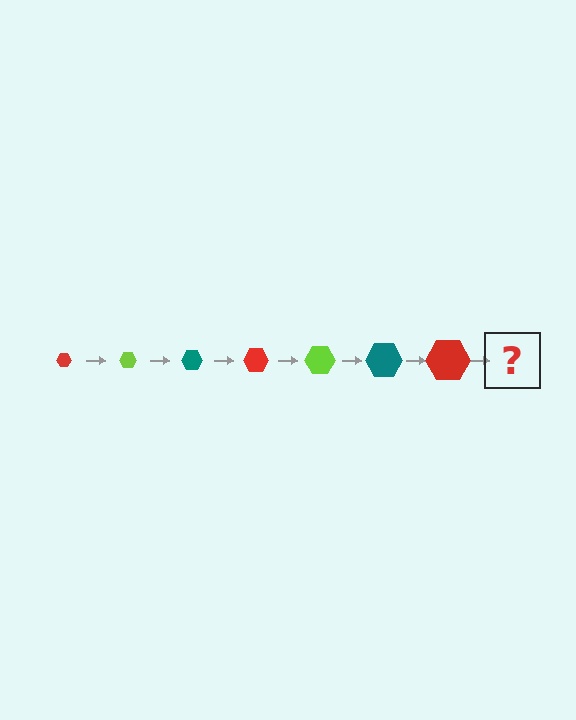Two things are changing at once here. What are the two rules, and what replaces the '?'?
The two rules are that the hexagon grows larger each step and the color cycles through red, lime, and teal. The '?' should be a lime hexagon, larger than the previous one.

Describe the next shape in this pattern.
It should be a lime hexagon, larger than the previous one.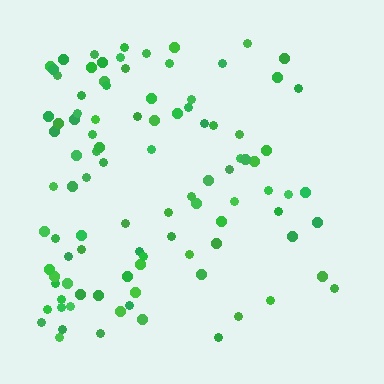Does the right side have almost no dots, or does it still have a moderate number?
Still a moderate number, just noticeably fewer than the left.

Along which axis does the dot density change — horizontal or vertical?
Horizontal.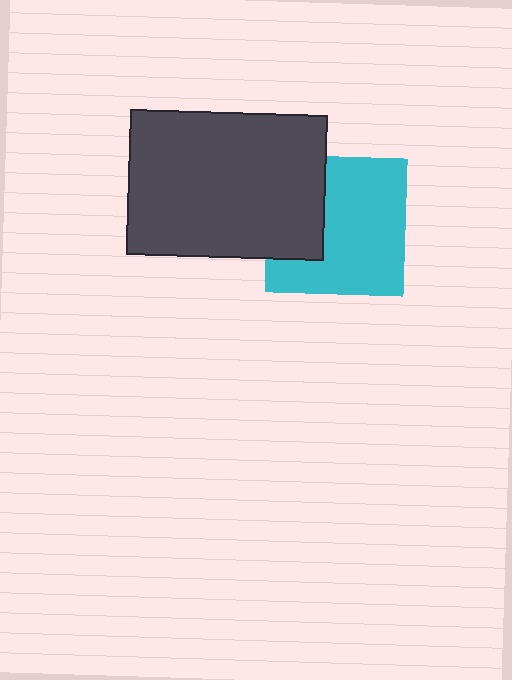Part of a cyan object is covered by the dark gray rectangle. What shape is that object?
It is a square.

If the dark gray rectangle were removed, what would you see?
You would see the complete cyan square.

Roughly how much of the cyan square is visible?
Most of it is visible (roughly 68%).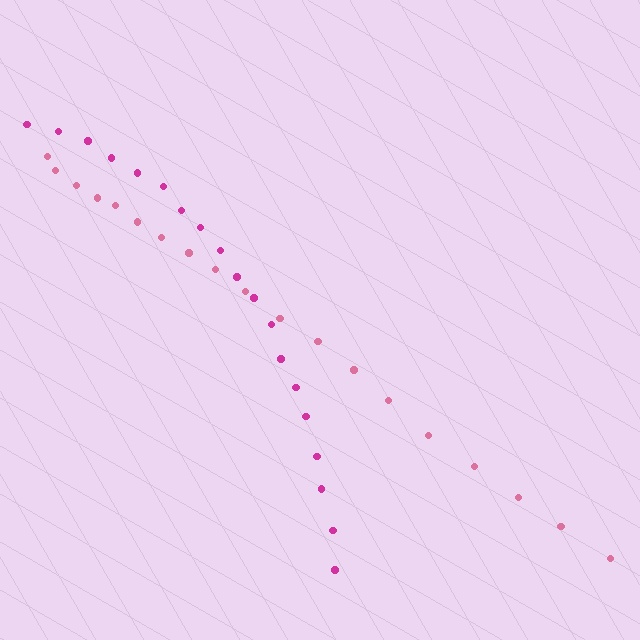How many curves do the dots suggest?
There are 2 distinct paths.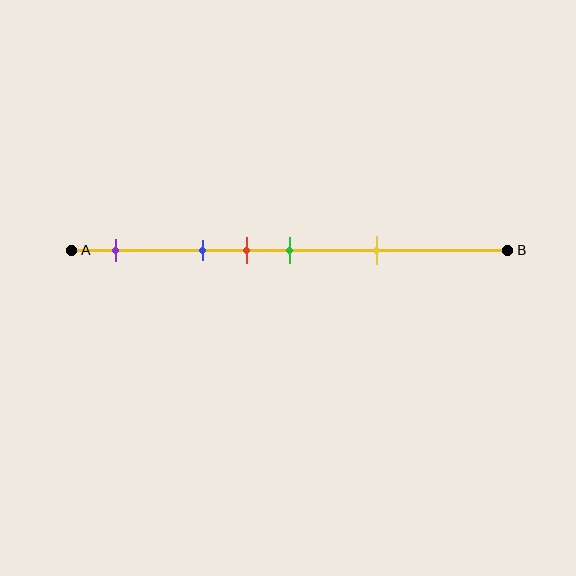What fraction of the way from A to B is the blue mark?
The blue mark is approximately 30% (0.3) of the way from A to B.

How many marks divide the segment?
There are 5 marks dividing the segment.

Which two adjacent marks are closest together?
The red and green marks are the closest adjacent pair.